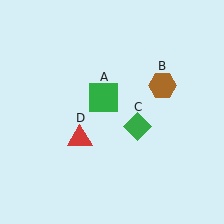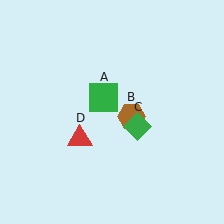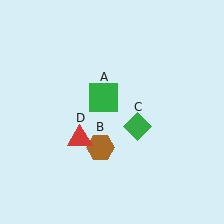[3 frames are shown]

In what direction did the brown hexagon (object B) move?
The brown hexagon (object B) moved down and to the left.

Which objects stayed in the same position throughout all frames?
Green square (object A) and green diamond (object C) and red triangle (object D) remained stationary.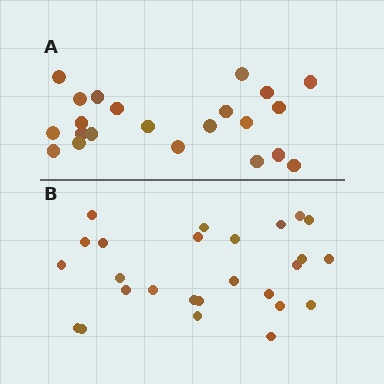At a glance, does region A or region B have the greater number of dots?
Region B (the bottom region) has more dots.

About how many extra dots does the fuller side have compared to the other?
Region B has about 4 more dots than region A.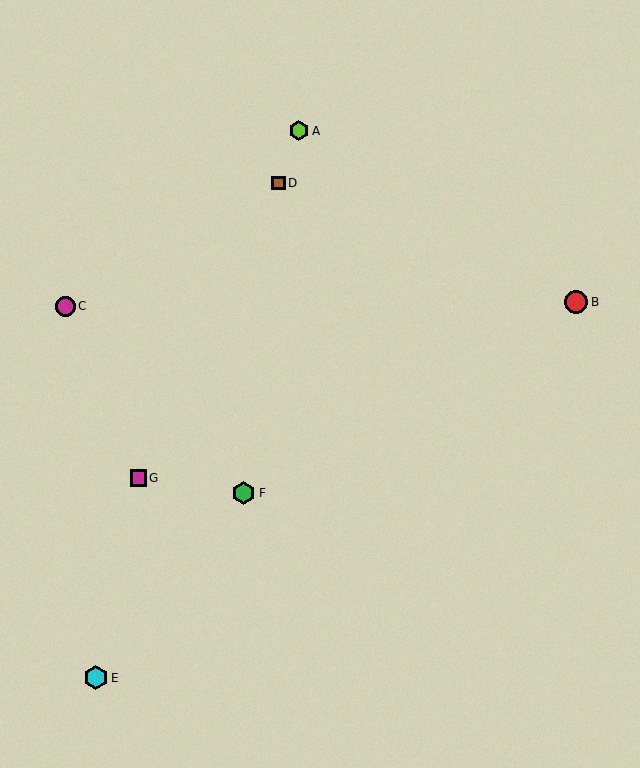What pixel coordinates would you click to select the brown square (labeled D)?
Click at (278, 183) to select the brown square D.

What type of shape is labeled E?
Shape E is a cyan hexagon.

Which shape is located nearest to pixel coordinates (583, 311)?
The red circle (labeled B) at (576, 302) is nearest to that location.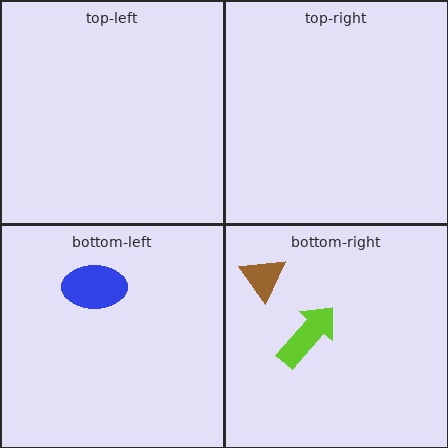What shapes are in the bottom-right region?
The lime arrow, the brown triangle.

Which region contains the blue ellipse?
The bottom-left region.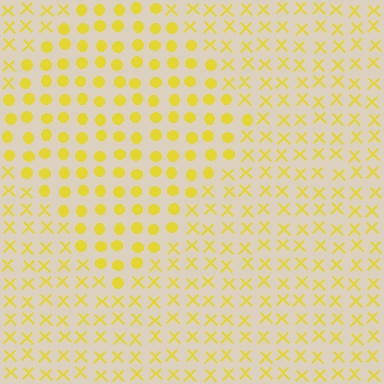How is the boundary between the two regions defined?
The boundary is defined by a change in element shape: circles inside vs. X marks outside. All elements share the same color and spacing.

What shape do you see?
I see a diamond.